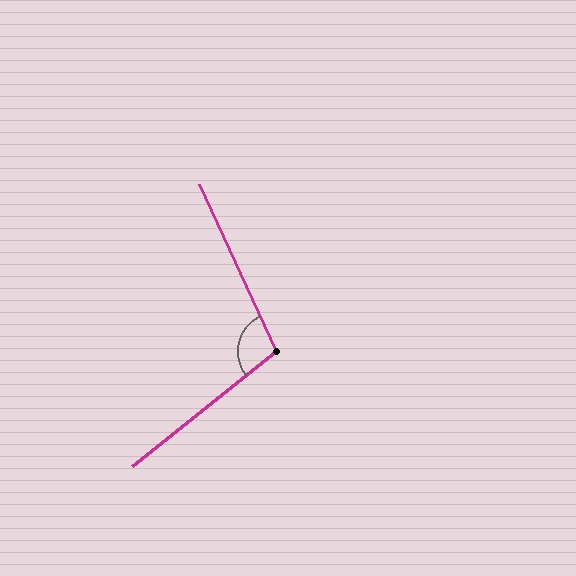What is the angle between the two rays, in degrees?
Approximately 104 degrees.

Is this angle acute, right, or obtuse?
It is obtuse.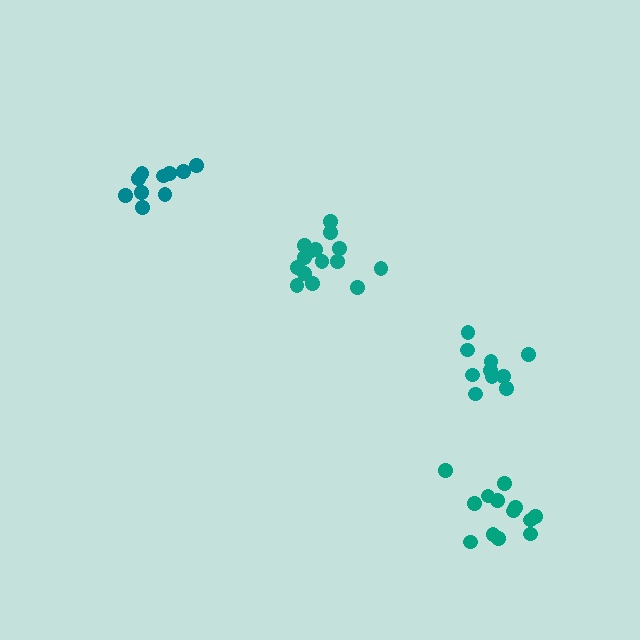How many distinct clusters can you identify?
There are 4 distinct clusters.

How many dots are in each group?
Group 1: 15 dots, Group 2: 10 dots, Group 3: 10 dots, Group 4: 13 dots (48 total).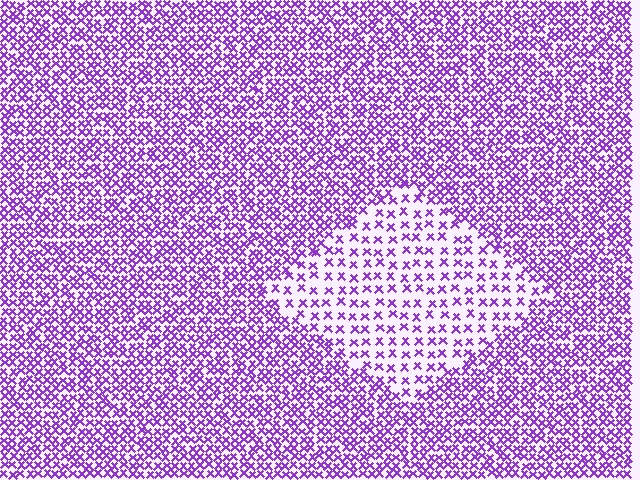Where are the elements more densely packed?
The elements are more densely packed outside the diamond boundary.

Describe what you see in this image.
The image contains small purple elements arranged at two different densities. A diamond-shaped region is visible where the elements are less densely packed than the surrounding area.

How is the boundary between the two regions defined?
The boundary is defined by a change in element density (approximately 2.3x ratio). All elements are the same color, size, and shape.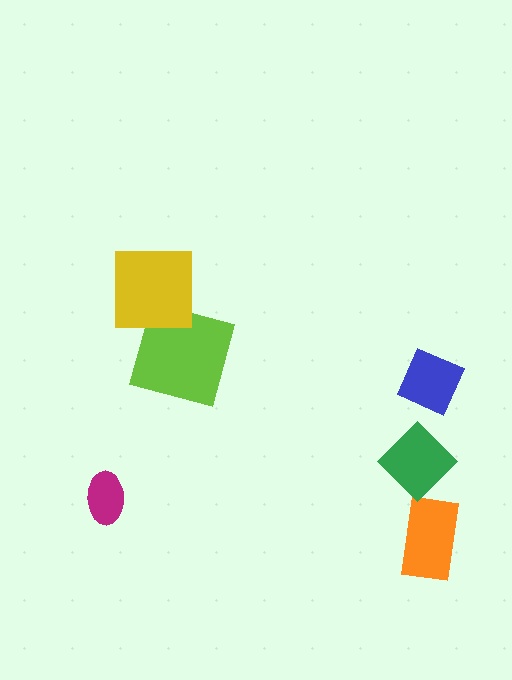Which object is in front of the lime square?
The yellow square is in front of the lime square.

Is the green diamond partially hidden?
No, no other shape covers it.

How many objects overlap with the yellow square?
1 object overlaps with the yellow square.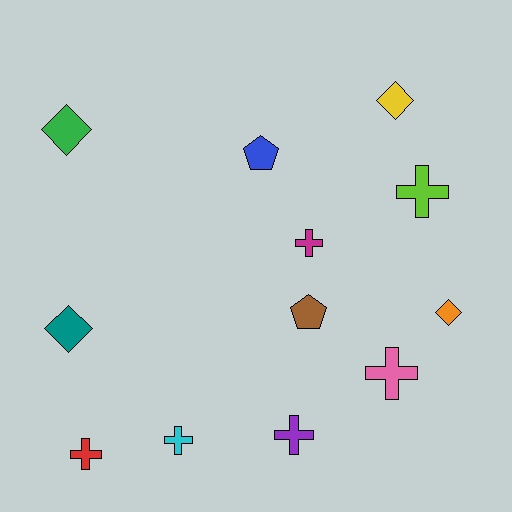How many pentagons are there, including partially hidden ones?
There are 2 pentagons.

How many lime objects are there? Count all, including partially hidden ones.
There is 1 lime object.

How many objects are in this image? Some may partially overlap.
There are 12 objects.